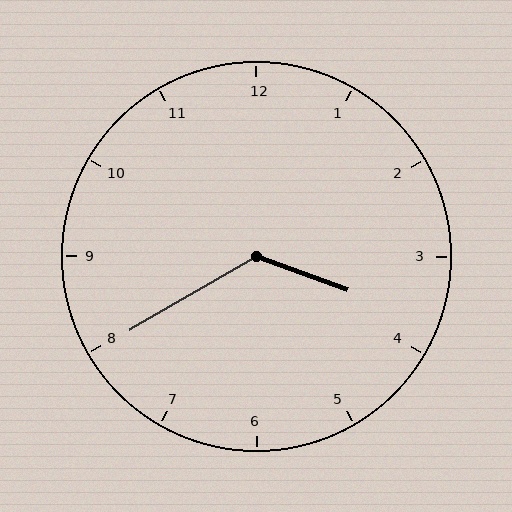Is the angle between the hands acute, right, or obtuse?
It is obtuse.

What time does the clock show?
3:40.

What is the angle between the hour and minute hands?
Approximately 130 degrees.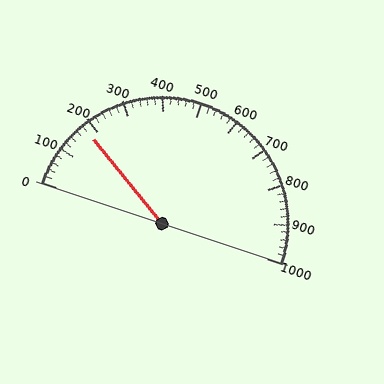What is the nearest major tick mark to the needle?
The nearest major tick mark is 200.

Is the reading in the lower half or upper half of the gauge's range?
The reading is in the lower half of the range (0 to 1000).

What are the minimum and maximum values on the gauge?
The gauge ranges from 0 to 1000.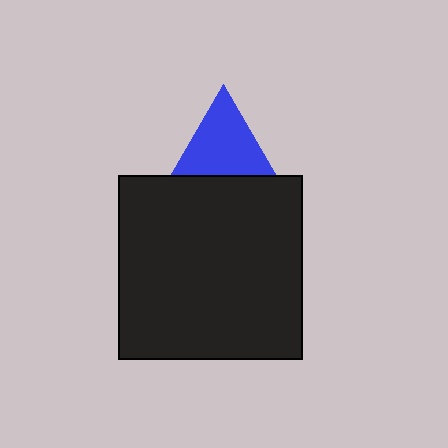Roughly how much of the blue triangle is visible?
About half of it is visible (roughly 63%).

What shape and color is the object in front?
The object in front is a black square.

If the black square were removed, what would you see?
You would see the complete blue triangle.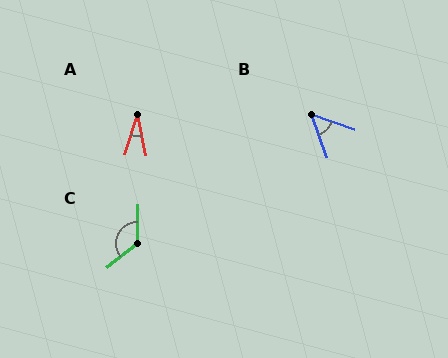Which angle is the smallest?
A, at approximately 28 degrees.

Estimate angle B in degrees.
Approximately 51 degrees.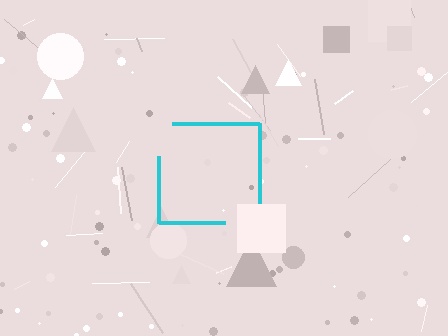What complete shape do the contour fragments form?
The contour fragments form a square.